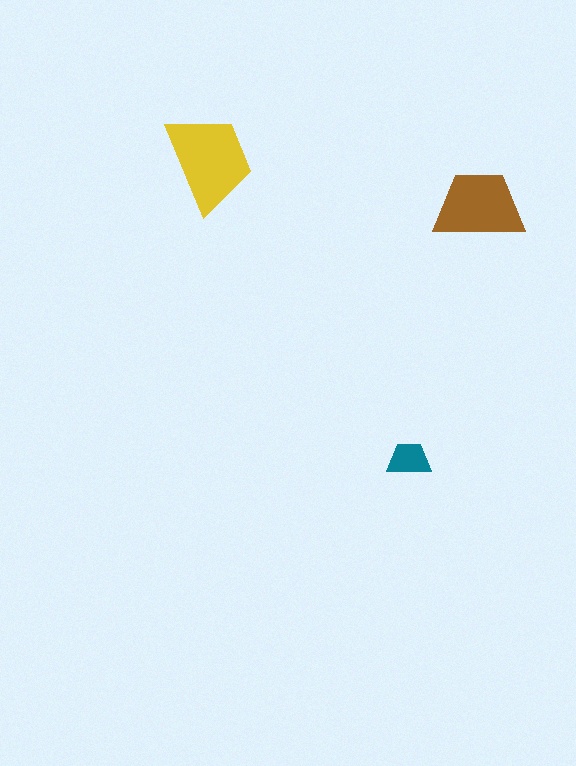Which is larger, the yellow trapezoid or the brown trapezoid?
The yellow one.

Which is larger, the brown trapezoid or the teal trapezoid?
The brown one.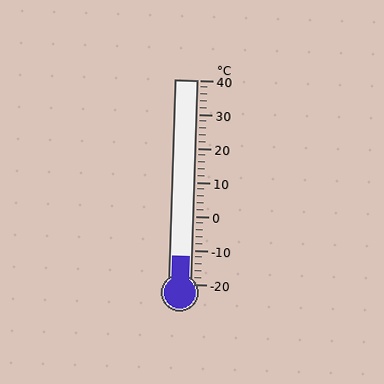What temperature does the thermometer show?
The thermometer shows approximately -12°C.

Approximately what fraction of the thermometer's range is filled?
The thermometer is filled to approximately 15% of its range.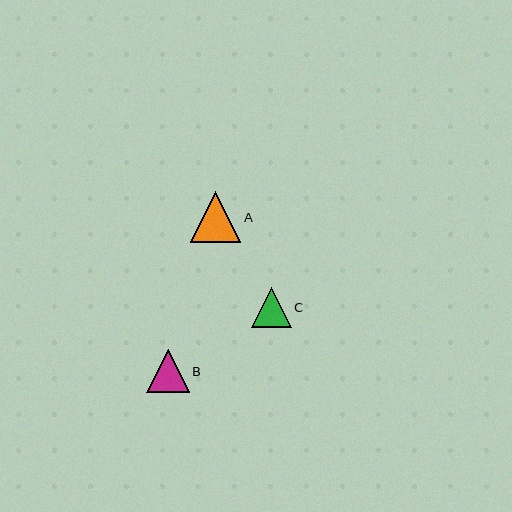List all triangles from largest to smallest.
From largest to smallest: A, B, C.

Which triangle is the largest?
Triangle A is the largest with a size of approximately 50 pixels.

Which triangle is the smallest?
Triangle C is the smallest with a size of approximately 40 pixels.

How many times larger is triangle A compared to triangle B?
Triangle A is approximately 1.2 times the size of triangle B.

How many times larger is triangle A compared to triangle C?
Triangle A is approximately 1.3 times the size of triangle C.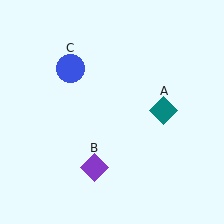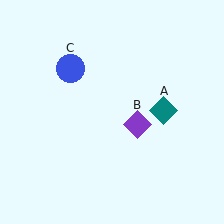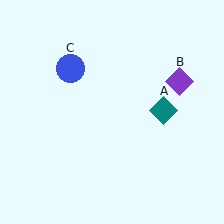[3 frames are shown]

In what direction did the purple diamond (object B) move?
The purple diamond (object B) moved up and to the right.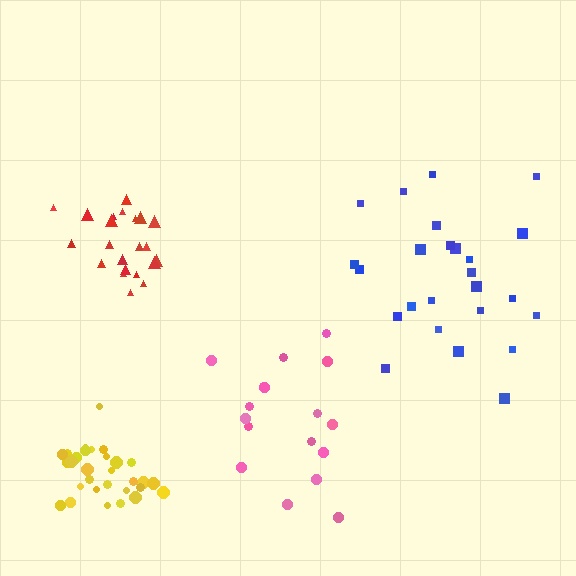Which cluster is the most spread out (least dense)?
Pink.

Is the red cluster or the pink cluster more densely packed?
Red.